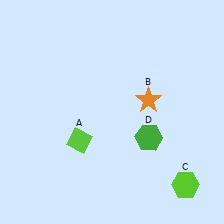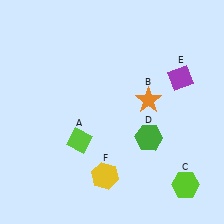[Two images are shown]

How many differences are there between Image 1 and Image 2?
There are 2 differences between the two images.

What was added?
A purple diamond (E), a yellow hexagon (F) were added in Image 2.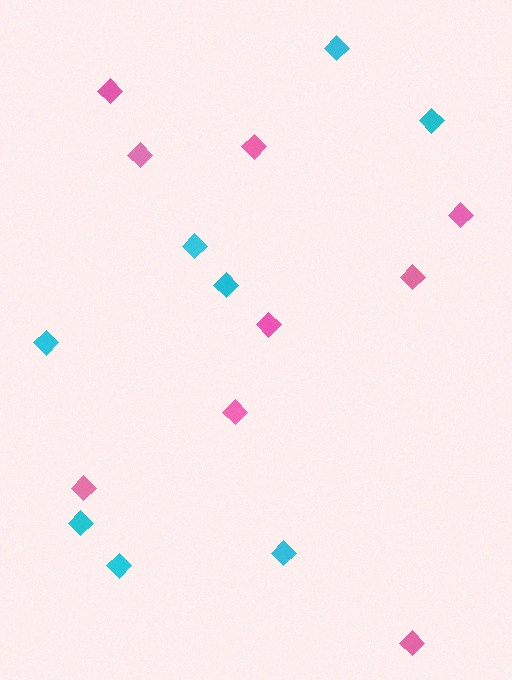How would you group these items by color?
There are 2 groups: one group of pink diamonds (9) and one group of cyan diamonds (8).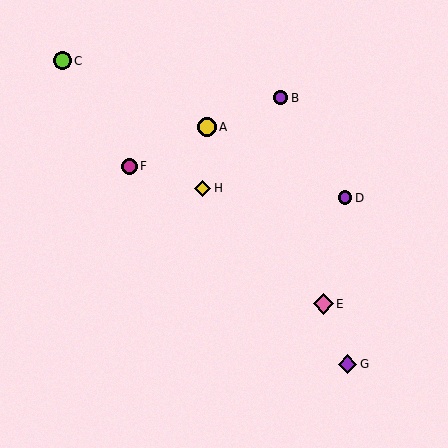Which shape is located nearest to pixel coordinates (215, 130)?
The yellow circle (labeled A) at (207, 127) is nearest to that location.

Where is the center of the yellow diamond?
The center of the yellow diamond is at (202, 188).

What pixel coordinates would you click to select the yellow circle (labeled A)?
Click at (207, 127) to select the yellow circle A.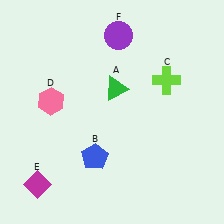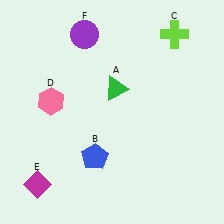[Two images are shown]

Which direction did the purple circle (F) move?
The purple circle (F) moved left.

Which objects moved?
The objects that moved are: the lime cross (C), the purple circle (F).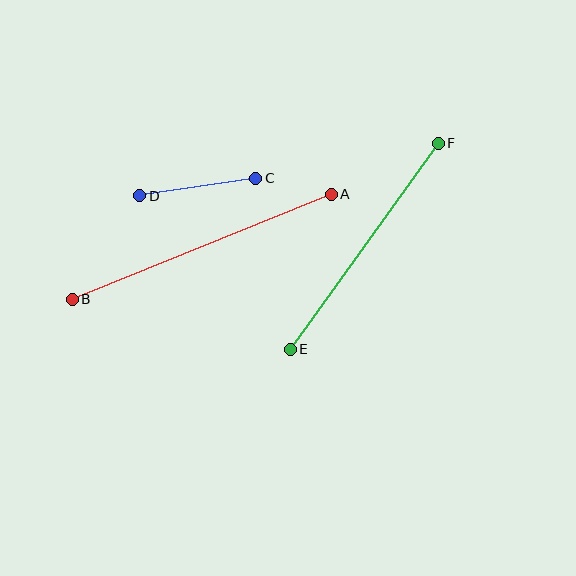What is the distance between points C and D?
The distance is approximately 117 pixels.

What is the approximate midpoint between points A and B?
The midpoint is at approximately (202, 247) pixels.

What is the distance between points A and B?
The distance is approximately 280 pixels.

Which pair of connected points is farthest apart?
Points A and B are farthest apart.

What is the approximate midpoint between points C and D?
The midpoint is at approximately (198, 187) pixels.